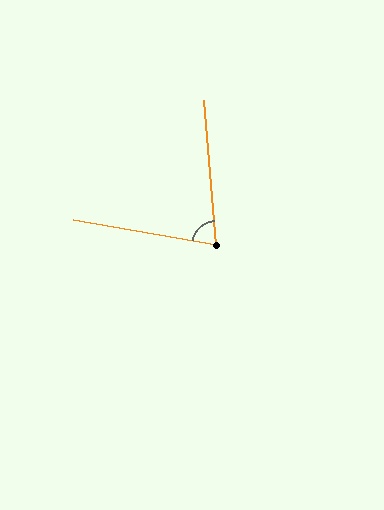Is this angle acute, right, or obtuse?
It is acute.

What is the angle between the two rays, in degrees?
Approximately 75 degrees.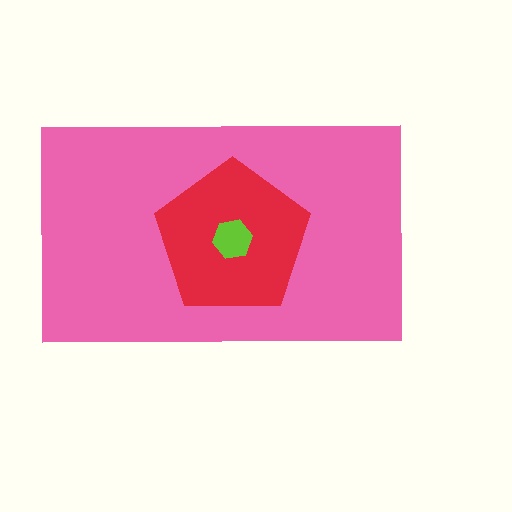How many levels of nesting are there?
3.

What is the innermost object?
The lime hexagon.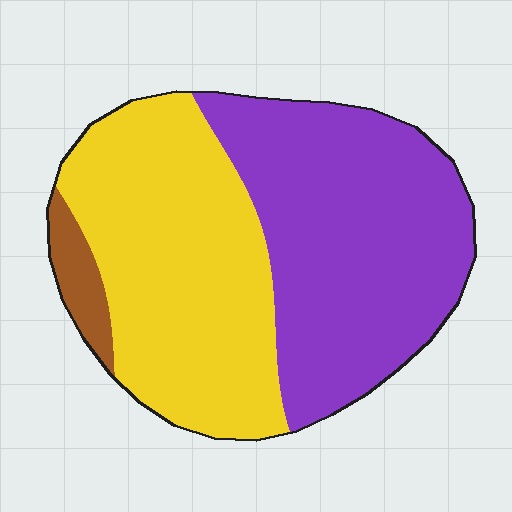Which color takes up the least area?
Brown, at roughly 5%.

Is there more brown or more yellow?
Yellow.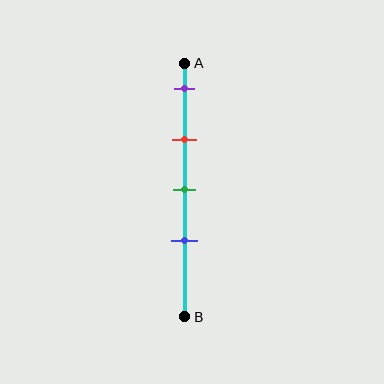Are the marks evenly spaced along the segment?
Yes, the marks are approximately evenly spaced.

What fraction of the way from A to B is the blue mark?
The blue mark is approximately 70% (0.7) of the way from A to B.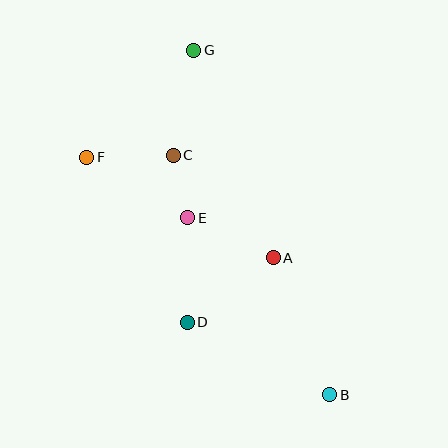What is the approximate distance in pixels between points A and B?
The distance between A and B is approximately 148 pixels.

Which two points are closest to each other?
Points C and E are closest to each other.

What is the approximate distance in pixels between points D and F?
The distance between D and F is approximately 193 pixels.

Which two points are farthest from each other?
Points B and G are farthest from each other.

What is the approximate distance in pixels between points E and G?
The distance between E and G is approximately 168 pixels.